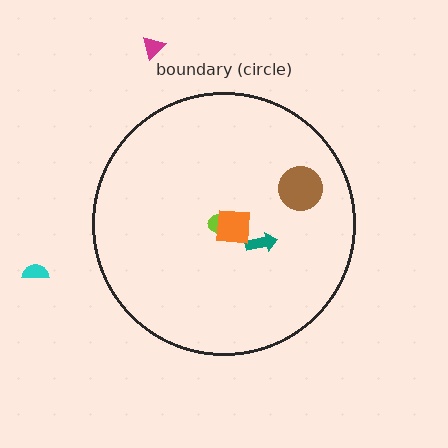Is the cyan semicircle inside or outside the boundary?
Outside.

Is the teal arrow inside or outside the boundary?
Inside.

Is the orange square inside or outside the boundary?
Inside.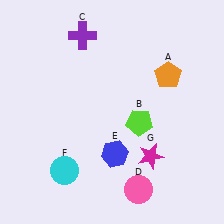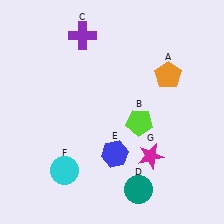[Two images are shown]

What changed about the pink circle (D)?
In Image 1, D is pink. In Image 2, it changed to teal.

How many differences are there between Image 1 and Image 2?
There is 1 difference between the two images.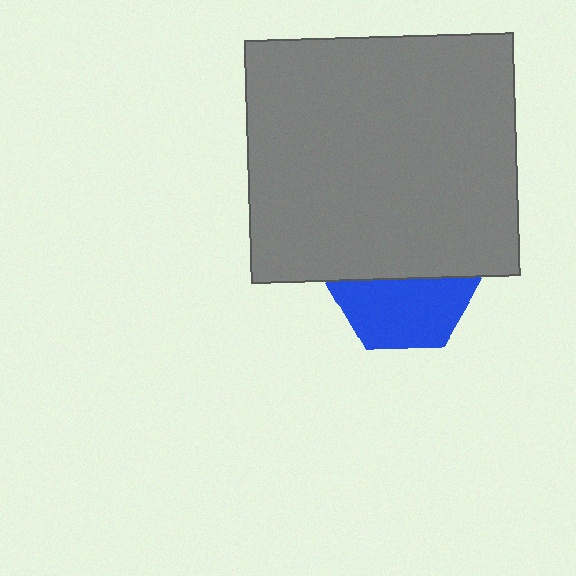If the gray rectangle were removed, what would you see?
You would see the complete blue hexagon.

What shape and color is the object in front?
The object in front is a gray rectangle.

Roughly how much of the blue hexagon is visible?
About half of it is visible (roughly 50%).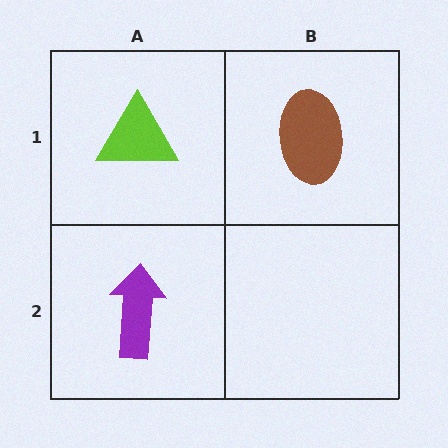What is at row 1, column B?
A brown ellipse.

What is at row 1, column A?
A lime triangle.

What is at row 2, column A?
A purple arrow.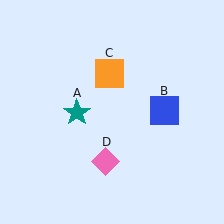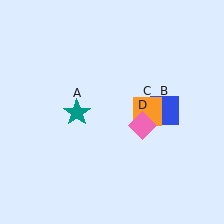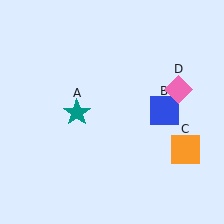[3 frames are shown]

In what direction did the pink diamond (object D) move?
The pink diamond (object D) moved up and to the right.